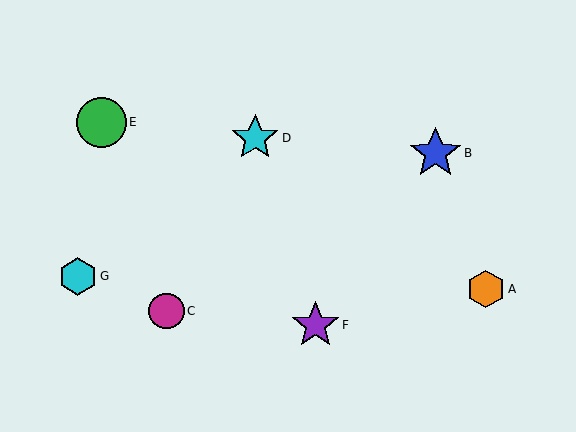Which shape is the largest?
The blue star (labeled B) is the largest.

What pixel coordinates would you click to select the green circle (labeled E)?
Click at (101, 122) to select the green circle E.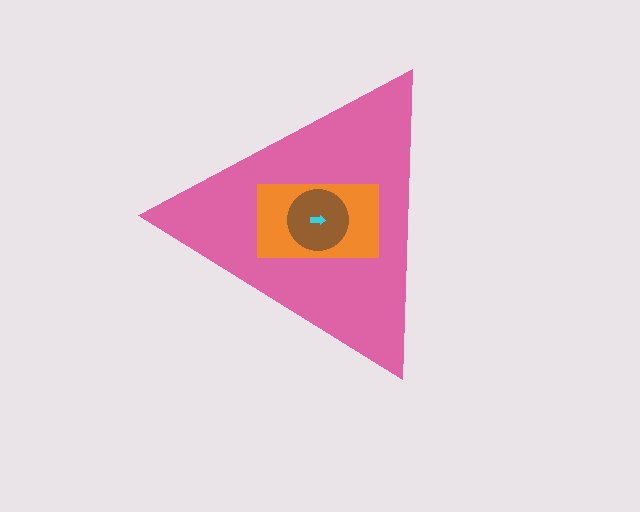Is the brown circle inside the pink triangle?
Yes.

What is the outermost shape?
The pink triangle.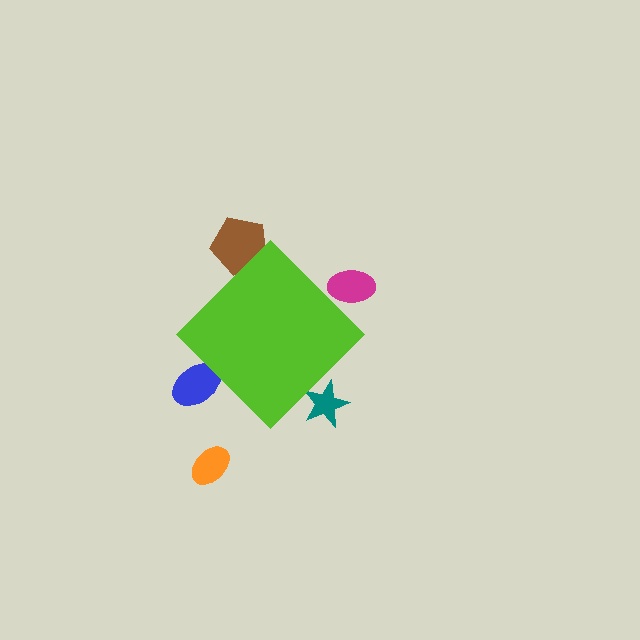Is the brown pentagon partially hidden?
Yes, the brown pentagon is partially hidden behind the lime diamond.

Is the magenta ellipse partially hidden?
Yes, the magenta ellipse is partially hidden behind the lime diamond.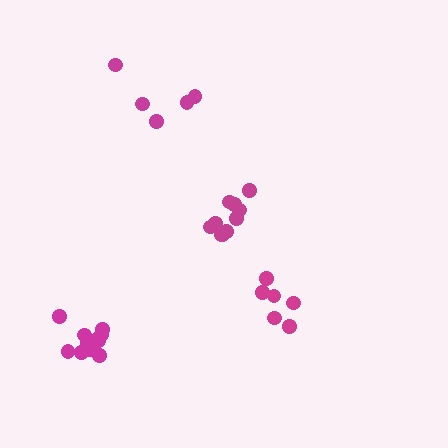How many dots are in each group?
Group 1: 6 dots, Group 2: 11 dots, Group 3: 10 dots, Group 4: 5 dots (32 total).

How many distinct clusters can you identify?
There are 4 distinct clusters.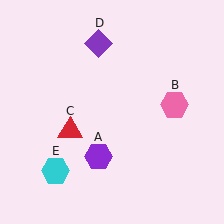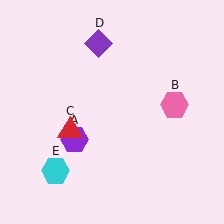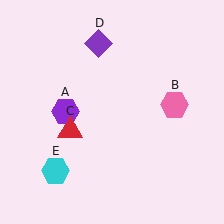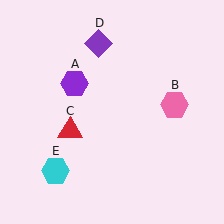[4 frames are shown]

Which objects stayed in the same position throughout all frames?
Pink hexagon (object B) and red triangle (object C) and purple diamond (object D) and cyan hexagon (object E) remained stationary.